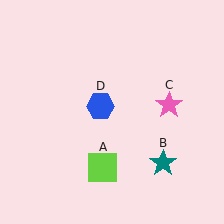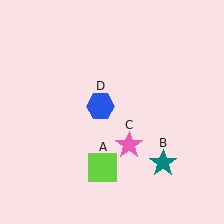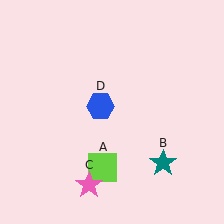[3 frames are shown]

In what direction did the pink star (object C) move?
The pink star (object C) moved down and to the left.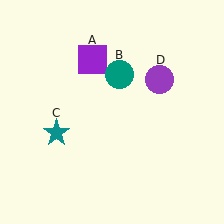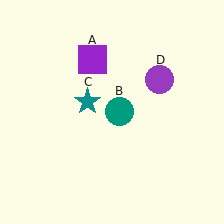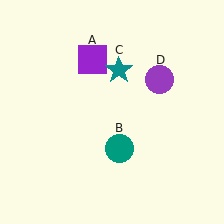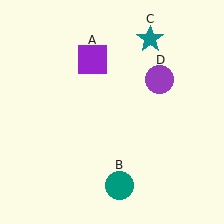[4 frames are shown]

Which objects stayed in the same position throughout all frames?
Purple square (object A) and purple circle (object D) remained stationary.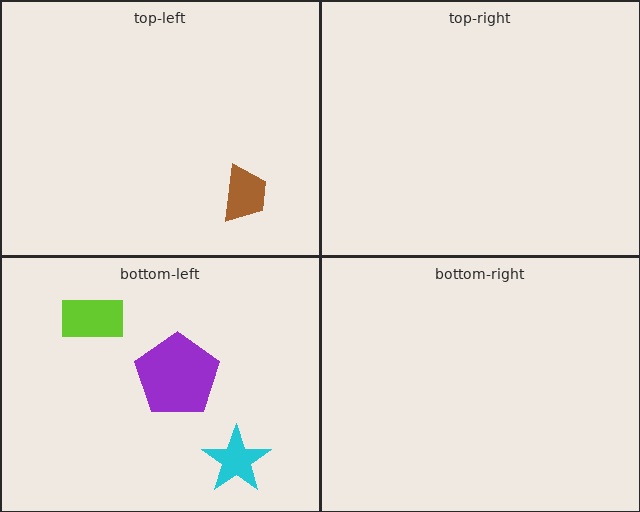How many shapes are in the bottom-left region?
3.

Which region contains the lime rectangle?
The bottom-left region.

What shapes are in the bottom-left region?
The purple pentagon, the lime rectangle, the cyan star.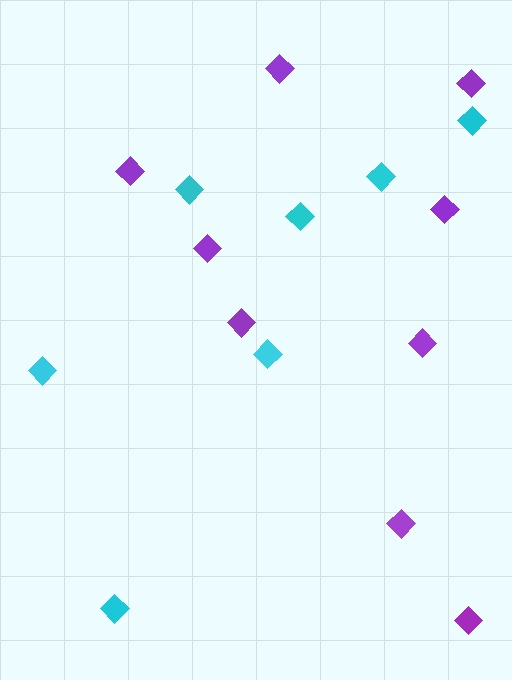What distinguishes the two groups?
There are 2 groups: one group of purple diamonds (9) and one group of cyan diamonds (7).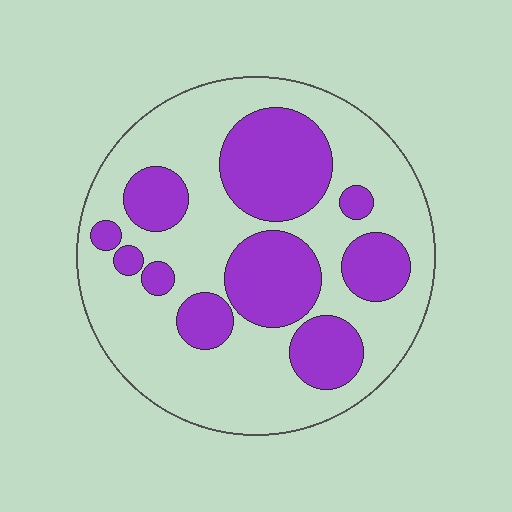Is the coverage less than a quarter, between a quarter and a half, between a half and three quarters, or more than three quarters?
Between a quarter and a half.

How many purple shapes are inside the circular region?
10.